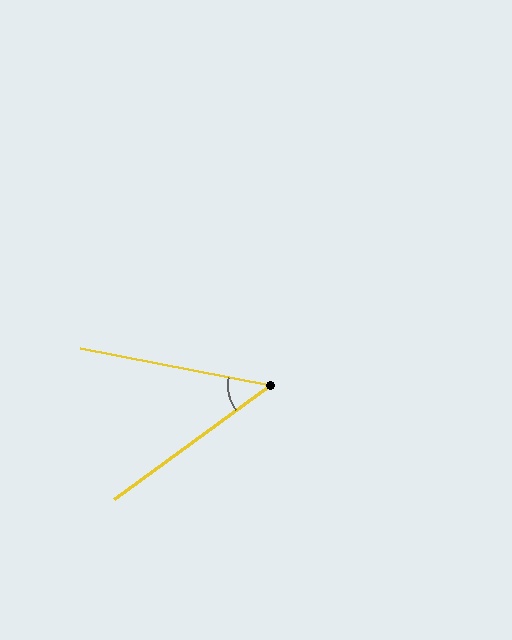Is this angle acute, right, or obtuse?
It is acute.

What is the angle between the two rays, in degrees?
Approximately 47 degrees.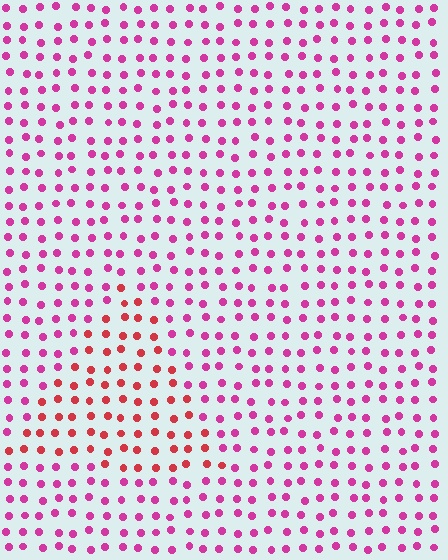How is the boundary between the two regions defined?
The boundary is defined purely by a slight shift in hue (about 36 degrees). Spacing, size, and orientation are identical on both sides.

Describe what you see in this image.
The image is filled with small magenta elements in a uniform arrangement. A triangle-shaped region is visible where the elements are tinted to a slightly different hue, forming a subtle color boundary.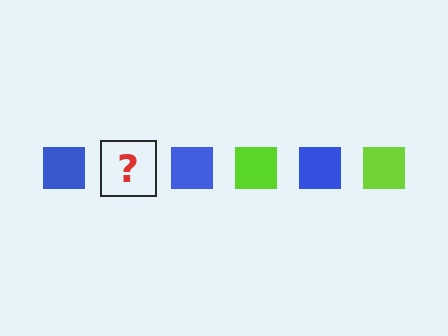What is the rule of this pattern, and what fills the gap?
The rule is that the pattern cycles through blue, lime squares. The gap should be filled with a lime square.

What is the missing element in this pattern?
The missing element is a lime square.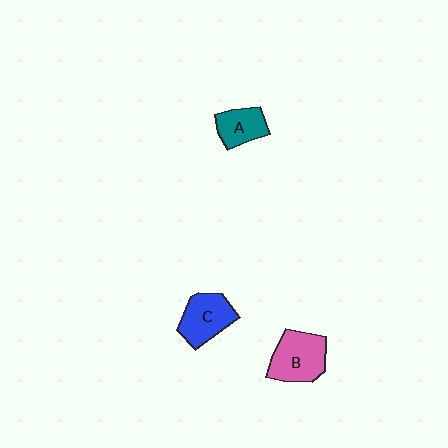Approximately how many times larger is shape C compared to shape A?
Approximately 1.3 times.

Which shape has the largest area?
Shape B (pink).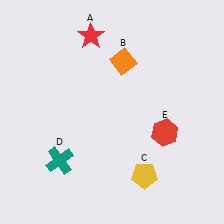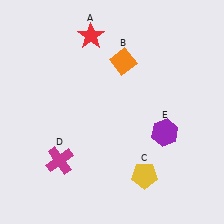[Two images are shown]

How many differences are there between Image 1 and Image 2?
There are 2 differences between the two images.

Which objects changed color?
D changed from teal to magenta. E changed from red to purple.